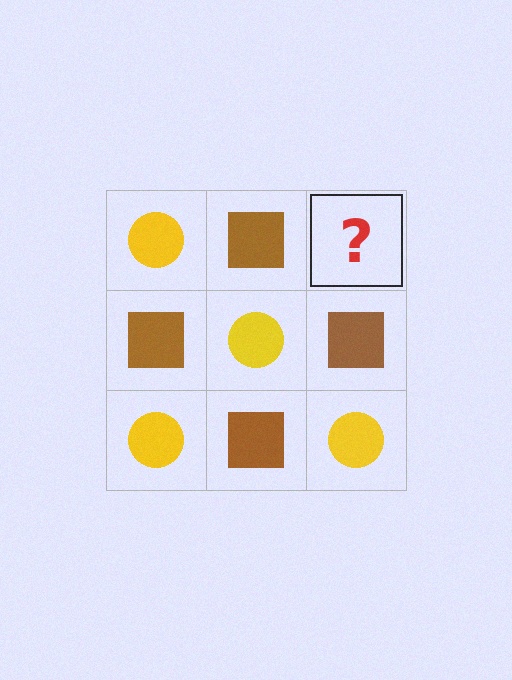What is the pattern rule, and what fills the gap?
The rule is that it alternates yellow circle and brown square in a checkerboard pattern. The gap should be filled with a yellow circle.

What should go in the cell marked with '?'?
The missing cell should contain a yellow circle.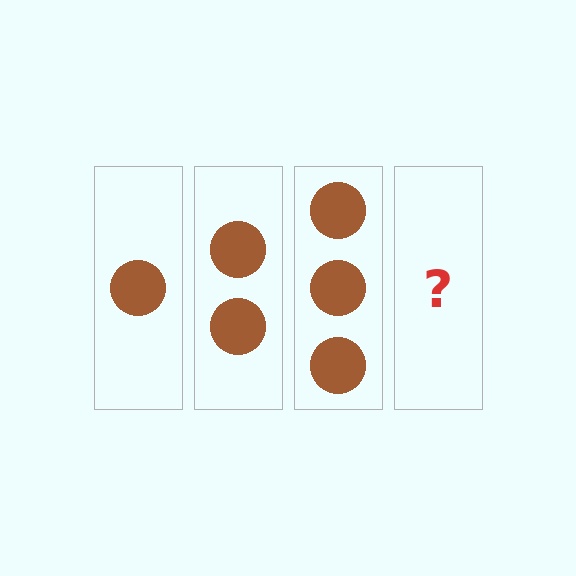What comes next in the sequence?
The next element should be 4 circles.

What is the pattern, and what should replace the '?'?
The pattern is that each step adds one more circle. The '?' should be 4 circles.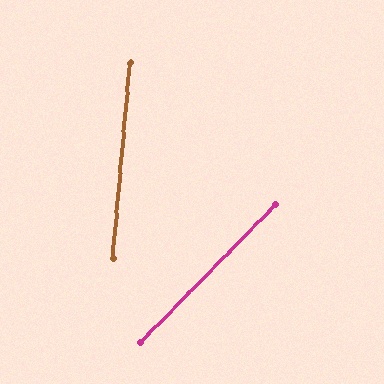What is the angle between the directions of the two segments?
Approximately 39 degrees.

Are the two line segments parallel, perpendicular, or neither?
Neither parallel nor perpendicular — they differ by about 39°.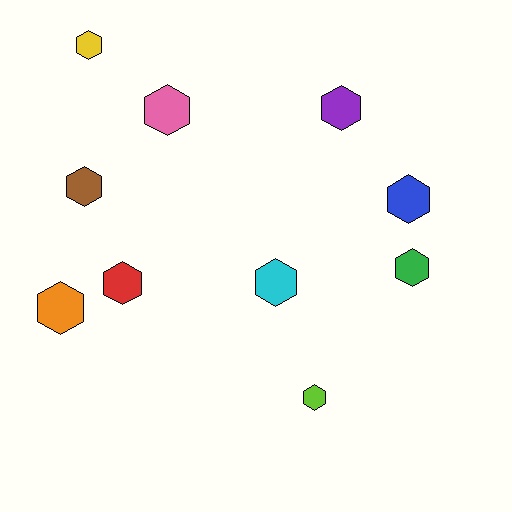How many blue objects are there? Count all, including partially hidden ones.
There is 1 blue object.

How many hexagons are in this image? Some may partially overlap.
There are 10 hexagons.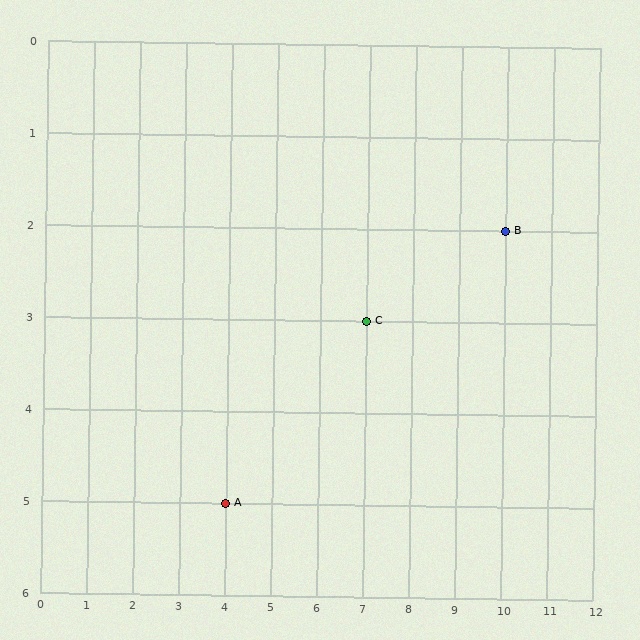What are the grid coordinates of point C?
Point C is at grid coordinates (7, 3).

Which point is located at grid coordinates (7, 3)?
Point C is at (7, 3).